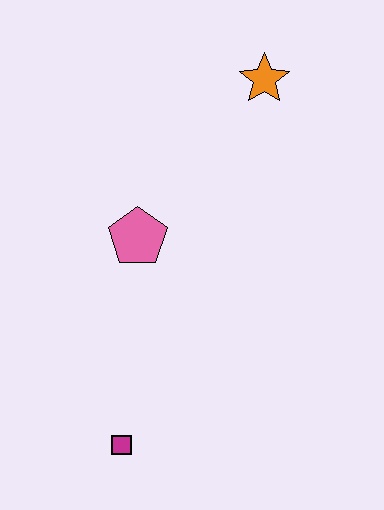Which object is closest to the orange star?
The pink pentagon is closest to the orange star.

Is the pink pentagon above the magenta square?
Yes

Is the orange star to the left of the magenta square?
No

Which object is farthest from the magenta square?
The orange star is farthest from the magenta square.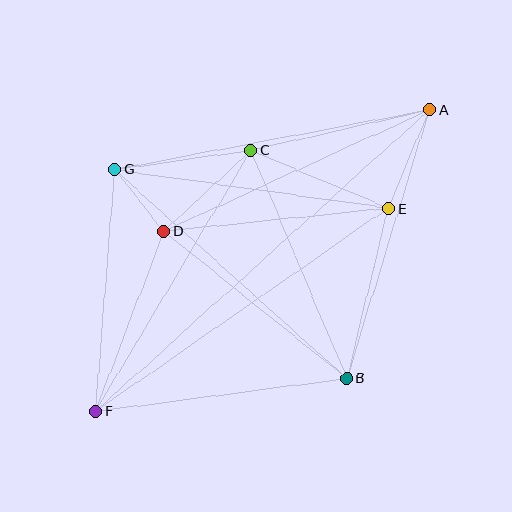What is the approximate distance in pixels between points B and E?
The distance between B and E is approximately 175 pixels.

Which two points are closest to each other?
Points D and G are closest to each other.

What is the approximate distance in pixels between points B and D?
The distance between B and D is approximately 235 pixels.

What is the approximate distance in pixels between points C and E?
The distance between C and E is approximately 149 pixels.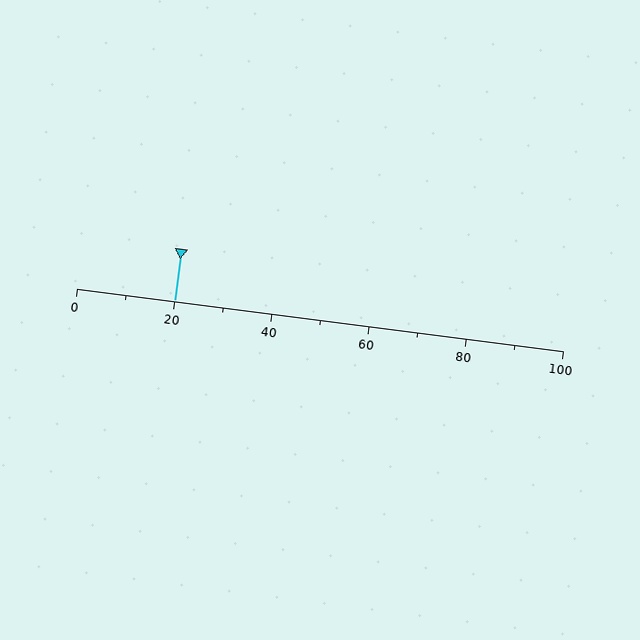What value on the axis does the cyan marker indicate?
The marker indicates approximately 20.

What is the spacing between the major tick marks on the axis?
The major ticks are spaced 20 apart.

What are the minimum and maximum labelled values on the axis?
The axis runs from 0 to 100.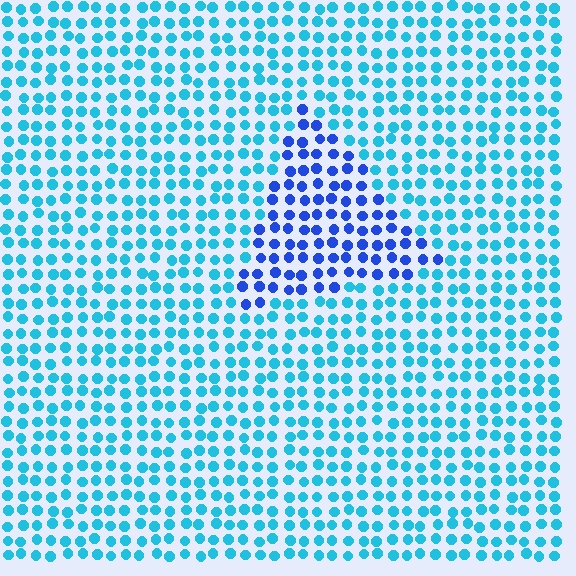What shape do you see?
I see a triangle.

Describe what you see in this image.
The image is filled with small cyan elements in a uniform arrangement. A triangle-shaped region is visible where the elements are tinted to a slightly different hue, forming a subtle color boundary.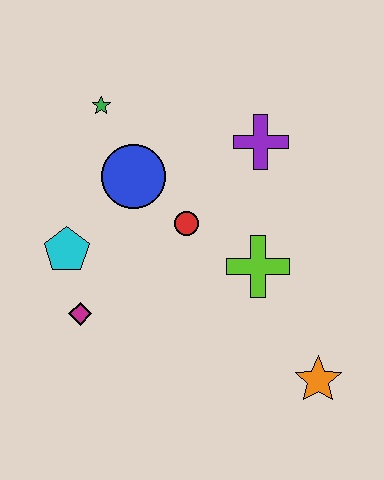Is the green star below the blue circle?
No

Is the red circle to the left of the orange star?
Yes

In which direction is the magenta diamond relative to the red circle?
The magenta diamond is to the left of the red circle.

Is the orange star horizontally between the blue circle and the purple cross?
No